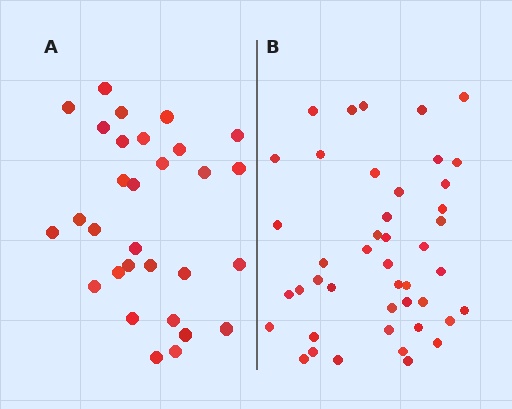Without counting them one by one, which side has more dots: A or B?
Region B (the right region) has more dots.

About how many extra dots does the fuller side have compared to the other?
Region B has approximately 15 more dots than region A.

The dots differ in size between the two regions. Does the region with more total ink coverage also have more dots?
No. Region A has more total ink coverage because its dots are larger, but region B actually contains more individual dots. Total area can be misleading — the number of items is what matters here.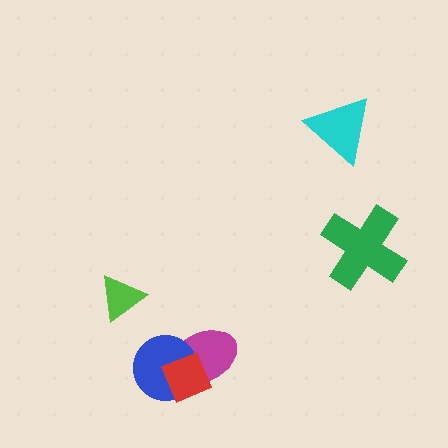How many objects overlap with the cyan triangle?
0 objects overlap with the cyan triangle.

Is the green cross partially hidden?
No, no other shape covers it.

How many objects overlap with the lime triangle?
0 objects overlap with the lime triangle.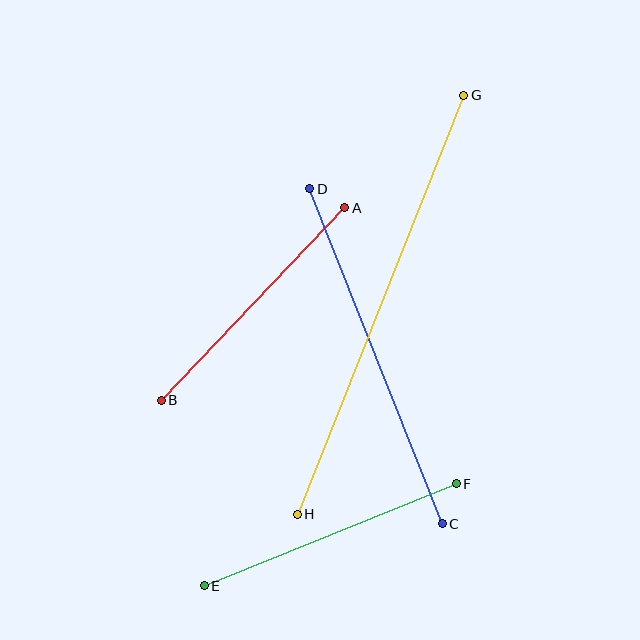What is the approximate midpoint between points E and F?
The midpoint is at approximately (330, 535) pixels.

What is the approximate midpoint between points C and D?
The midpoint is at approximately (376, 356) pixels.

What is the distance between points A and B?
The distance is approximately 266 pixels.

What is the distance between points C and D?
The distance is approximately 360 pixels.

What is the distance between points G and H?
The distance is approximately 451 pixels.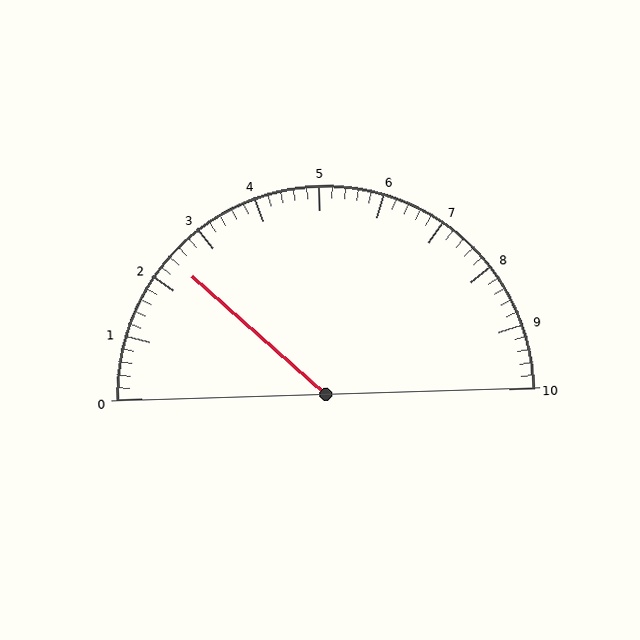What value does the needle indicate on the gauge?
The needle indicates approximately 2.4.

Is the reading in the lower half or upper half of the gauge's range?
The reading is in the lower half of the range (0 to 10).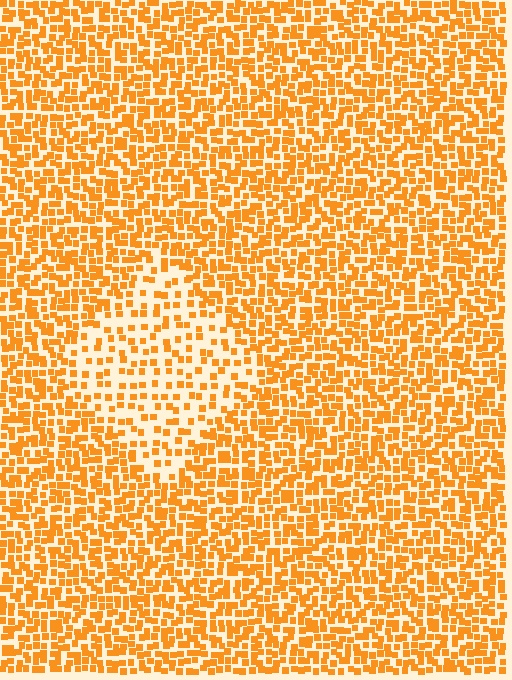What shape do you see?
I see a diamond.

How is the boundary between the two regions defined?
The boundary is defined by a change in element density (approximately 2.1x ratio). All elements are the same color, size, and shape.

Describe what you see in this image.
The image contains small orange elements arranged at two different densities. A diamond-shaped region is visible where the elements are less densely packed than the surrounding area.